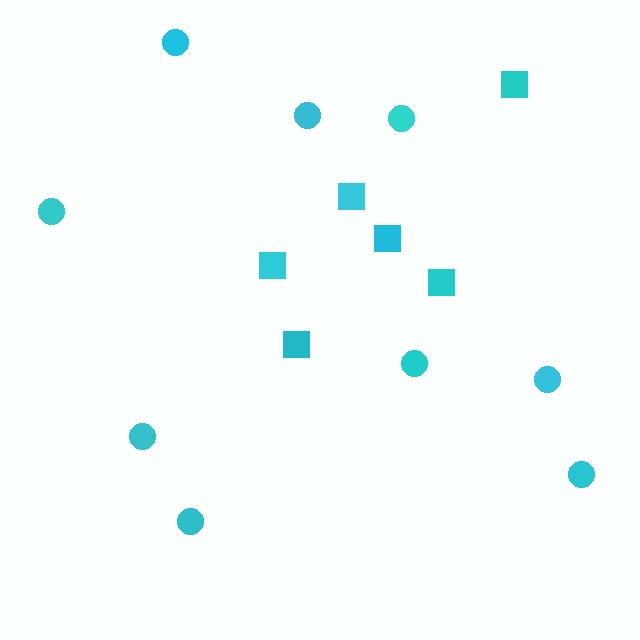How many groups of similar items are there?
There are 2 groups: one group of circles (9) and one group of squares (6).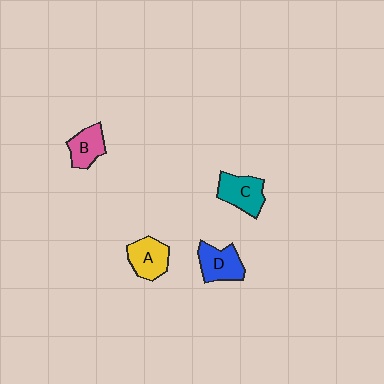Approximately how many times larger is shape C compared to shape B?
Approximately 1.3 times.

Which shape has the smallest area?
Shape B (pink).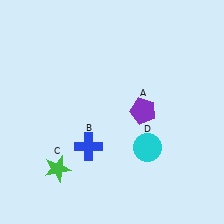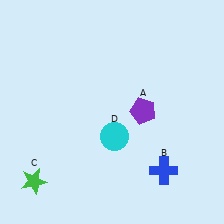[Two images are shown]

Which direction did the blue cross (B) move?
The blue cross (B) moved right.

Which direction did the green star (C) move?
The green star (C) moved left.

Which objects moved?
The objects that moved are: the blue cross (B), the green star (C), the cyan circle (D).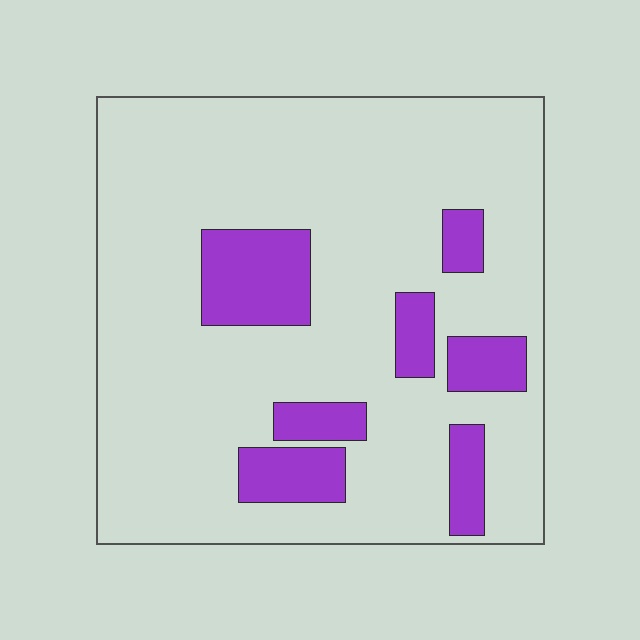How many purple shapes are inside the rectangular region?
7.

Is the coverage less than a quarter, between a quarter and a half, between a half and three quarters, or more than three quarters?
Less than a quarter.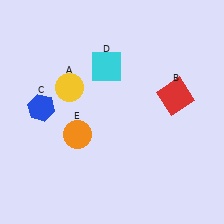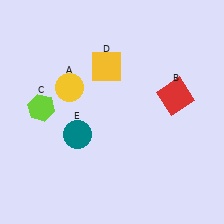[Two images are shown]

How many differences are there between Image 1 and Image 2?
There are 3 differences between the two images.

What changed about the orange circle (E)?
In Image 1, E is orange. In Image 2, it changed to teal.